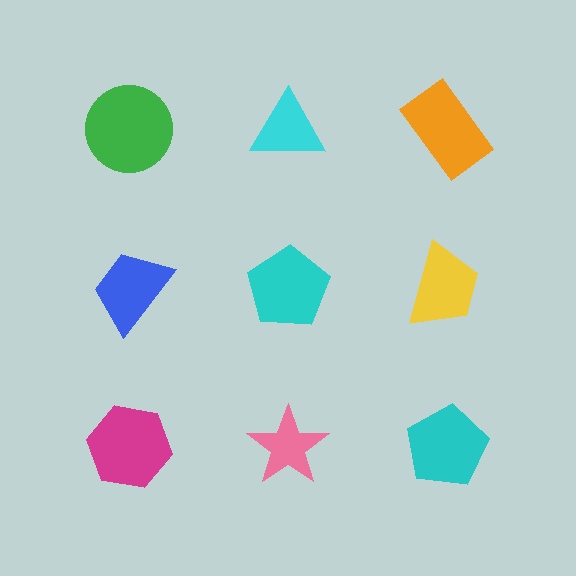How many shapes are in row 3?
3 shapes.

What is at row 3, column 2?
A pink star.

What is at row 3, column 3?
A cyan pentagon.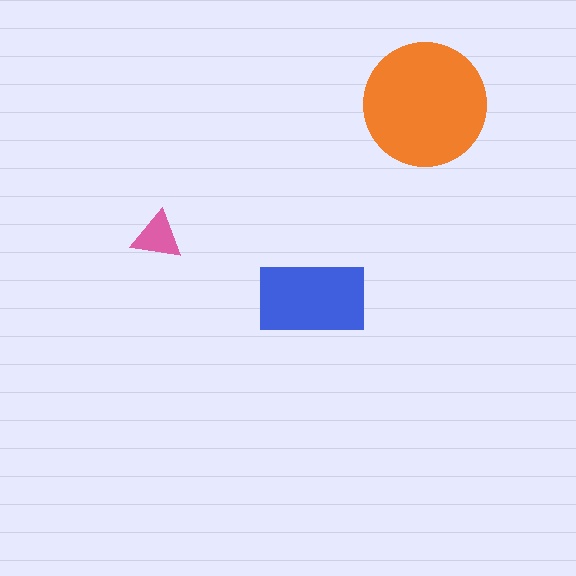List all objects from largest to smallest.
The orange circle, the blue rectangle, the pink triangle.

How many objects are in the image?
There are 3 objects in the image.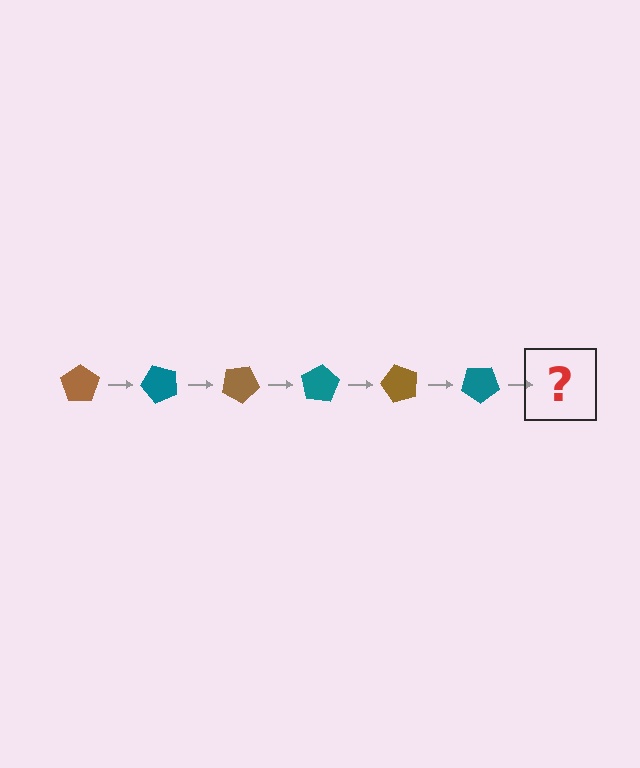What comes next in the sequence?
The next element should be a brown pentagon, rotated 300 degrees from the start.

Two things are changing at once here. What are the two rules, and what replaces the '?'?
The two rules are that it rotates 50 degrees each step and the color cycles through brown and teal. The '?' should be a brown pentagon, rotated 300 degrees from the start.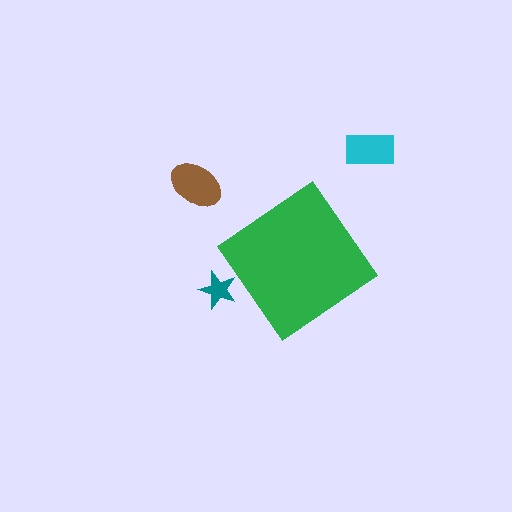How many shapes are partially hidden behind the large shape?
1 shape is partially hidden.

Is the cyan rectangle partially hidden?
No, the cyan rectangle is fully visible.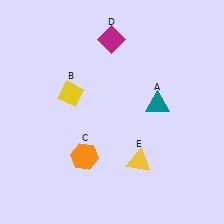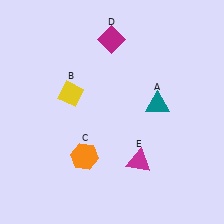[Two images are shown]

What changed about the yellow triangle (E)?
In Image 1, E is yellow. In Image 2, it changed to magenta.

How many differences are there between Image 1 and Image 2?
There is 1 difference between the two images.